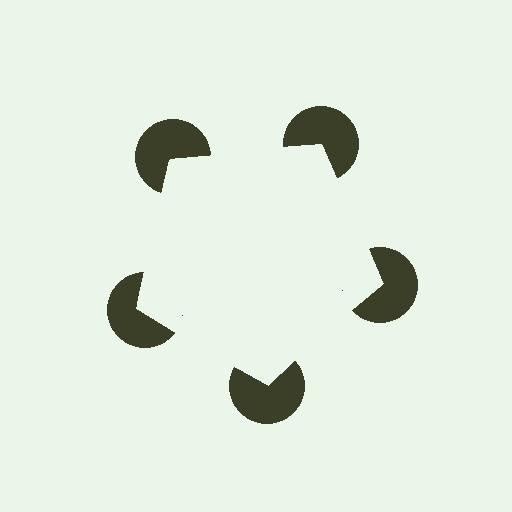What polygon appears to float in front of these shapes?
An illusory pentagon — its edges are inferred from the aligned wedge cuts in the pac-man discs, not physically drawn.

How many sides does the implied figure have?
5 sides.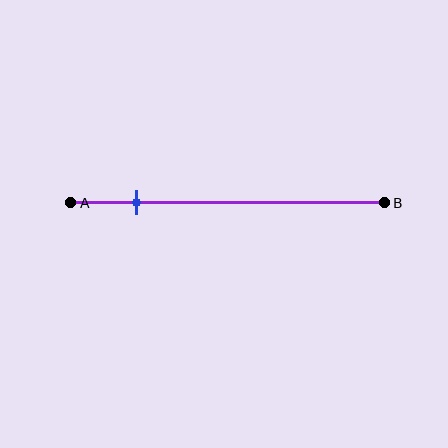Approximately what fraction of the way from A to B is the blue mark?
The blue mark is approximately 20% of the way from A to B.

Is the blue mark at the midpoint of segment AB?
No, the mark is at about 20% from A, not at the 50% midpoint.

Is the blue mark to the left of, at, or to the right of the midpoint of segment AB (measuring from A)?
The blue mark is to the left of the midpoint of segment AB.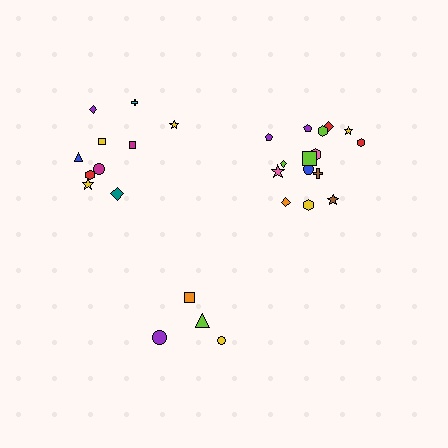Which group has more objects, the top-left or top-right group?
The top-right group.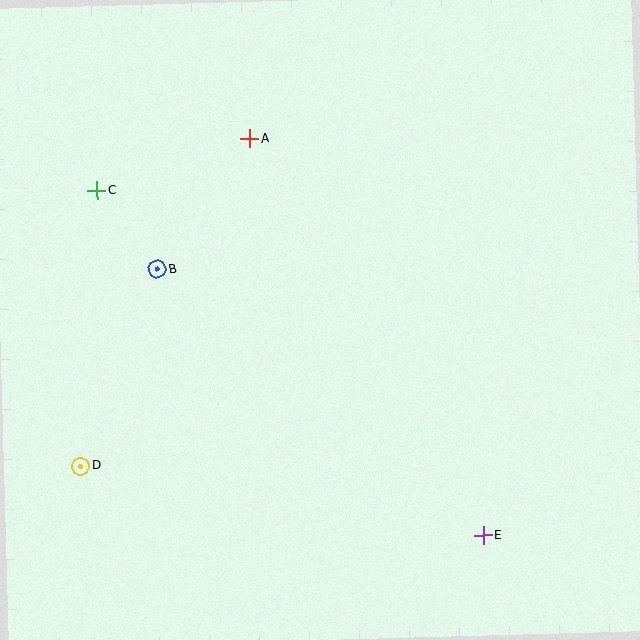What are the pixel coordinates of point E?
Point E is at (483, 536).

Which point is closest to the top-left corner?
Point C is closest to the top-left corner.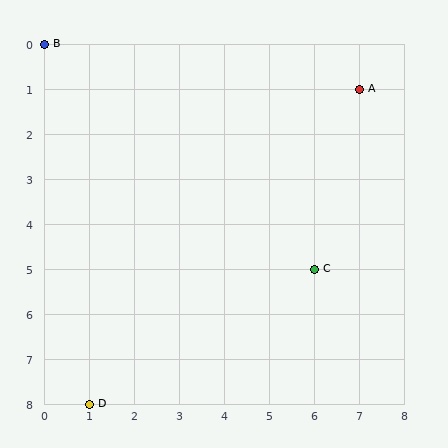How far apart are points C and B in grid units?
Points C and B are 6 columns and 5 rows apart (about 7.8 grid units diagonally).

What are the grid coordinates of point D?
Point D is at grid coordinates (1, 8).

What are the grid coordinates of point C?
Point C is at grid coordinates (6, 5).